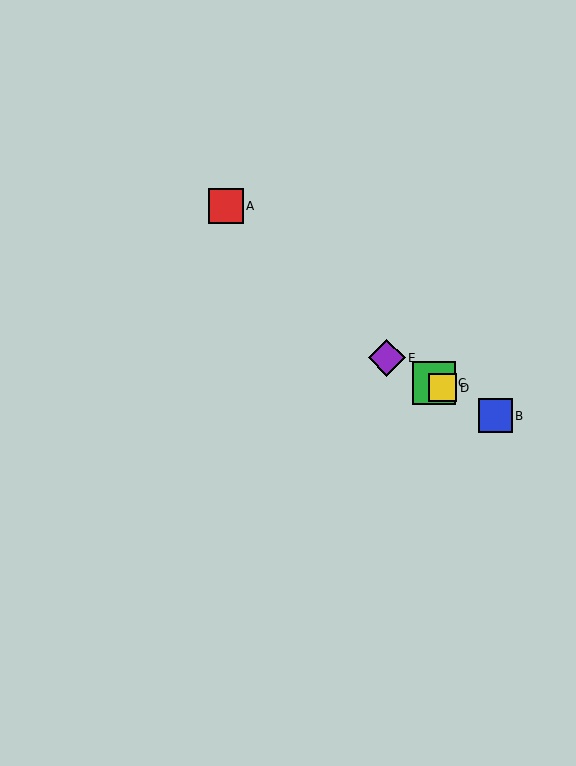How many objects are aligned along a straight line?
4 objects (B, C, D, E) are aligned along a straight line.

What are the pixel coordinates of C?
Object C is at (434, 383).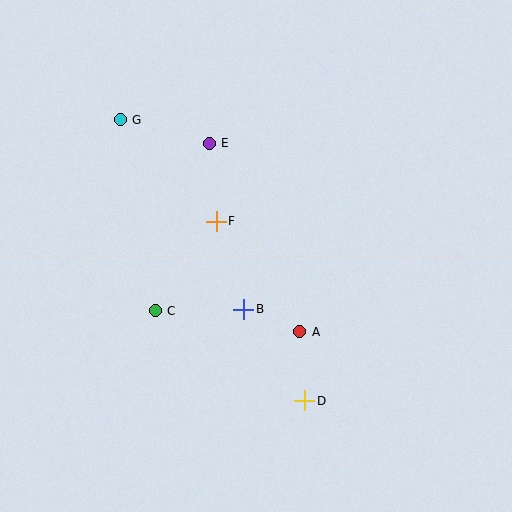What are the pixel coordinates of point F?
Point F is at (216, 221).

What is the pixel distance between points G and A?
The distance between G and A is 278 pixels.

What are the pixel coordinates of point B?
Point B is at (244, 309).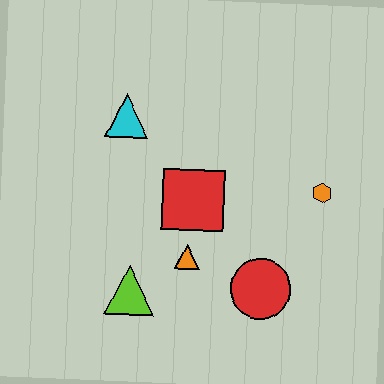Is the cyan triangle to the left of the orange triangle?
Yes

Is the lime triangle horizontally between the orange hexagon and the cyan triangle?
Yes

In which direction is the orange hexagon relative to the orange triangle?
The orange hexagon is to the right of the orange triangle.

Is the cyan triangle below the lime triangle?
No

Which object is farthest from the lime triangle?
The orange hexagon is farthest from the lime triangle.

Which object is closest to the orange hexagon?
The red circle is closest to the orange hexagon.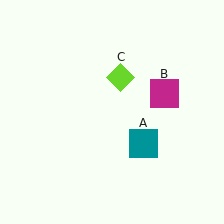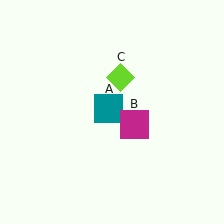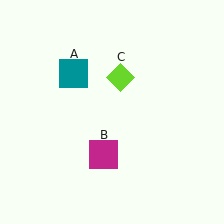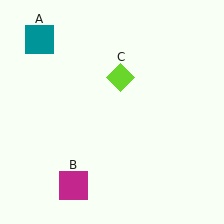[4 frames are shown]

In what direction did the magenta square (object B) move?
The magenta square (object B) moved down and to the left.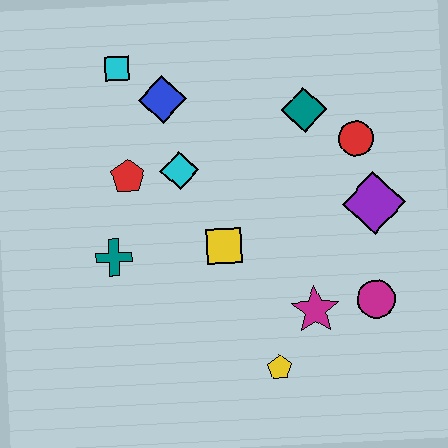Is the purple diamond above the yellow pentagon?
Yes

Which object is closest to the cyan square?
The blue diamond is closest to the cyan square.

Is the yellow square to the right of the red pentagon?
Yes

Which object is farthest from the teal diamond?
The yellow pentagon is farthest from the teal diamond.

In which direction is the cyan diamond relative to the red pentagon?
The cyan diamond is to the right of the red pentagon.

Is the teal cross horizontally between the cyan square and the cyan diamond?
No